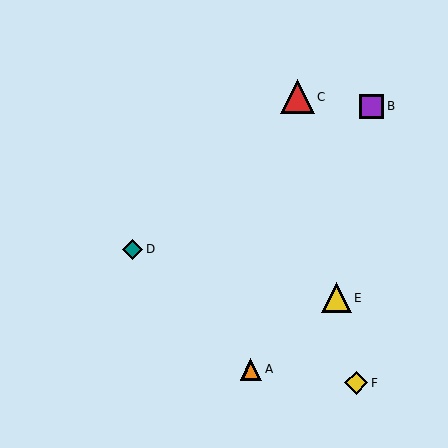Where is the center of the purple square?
The center of the purple square is at (372, 106).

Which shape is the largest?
The red triangle (labeled C) is the largest.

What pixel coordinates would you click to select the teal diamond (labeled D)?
Click at (133, 249) to select the teal diamond D.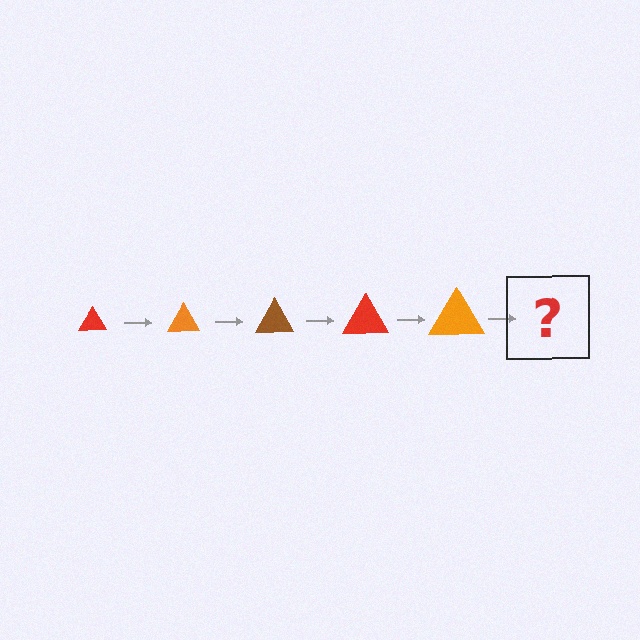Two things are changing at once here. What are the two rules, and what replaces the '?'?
The two rules are that the triangle grows larger each step and the color cycles through red, orange, and brown. The '?' should be a brown triangle, larger than the previous one.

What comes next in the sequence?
The next element should be a brown triangle, larger than the previous one.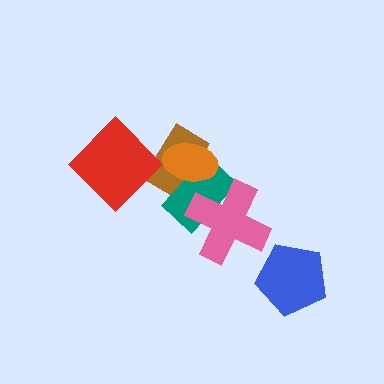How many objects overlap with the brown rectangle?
3 objects overlap with the brown rectangle.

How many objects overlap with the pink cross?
1 object overlaps with the pink cross.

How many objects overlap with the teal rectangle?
3 objects overlap with the teal rectangle.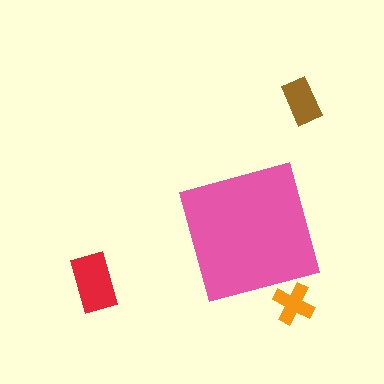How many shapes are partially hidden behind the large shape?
1 shape is partially hidden.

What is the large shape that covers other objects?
A pink diamond.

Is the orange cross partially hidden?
Yes, the orange cross is partially hidden behind the pink diamond.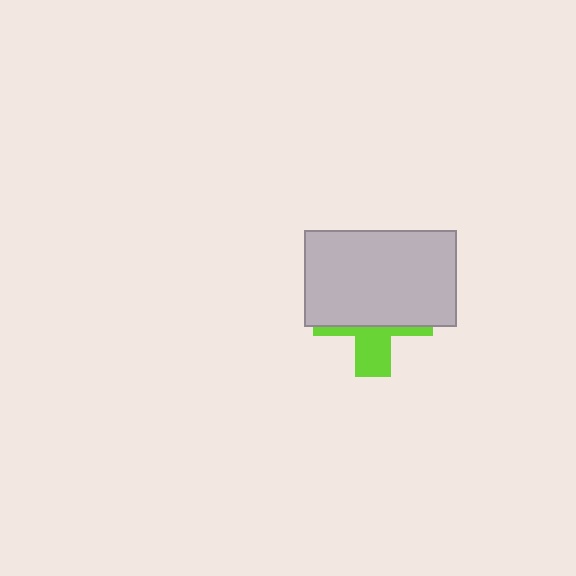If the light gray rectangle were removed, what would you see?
You would see the complete lime cross.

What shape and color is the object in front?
The object in front is a light gray rectangle.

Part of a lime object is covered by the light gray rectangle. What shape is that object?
It is a cross.